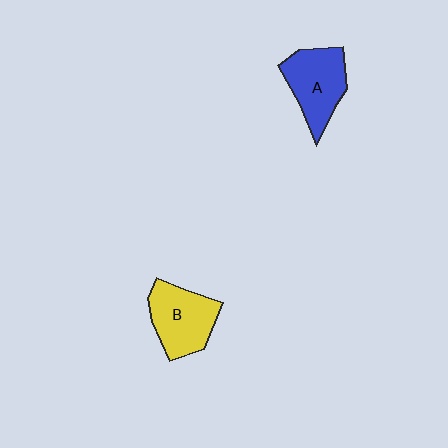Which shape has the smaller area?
Shape A (blue).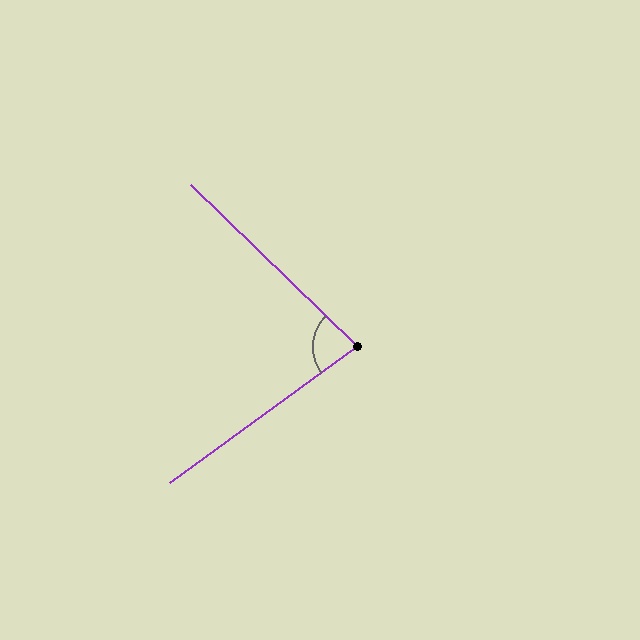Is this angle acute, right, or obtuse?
It is acute.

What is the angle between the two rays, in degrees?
Approximately 80 degrees.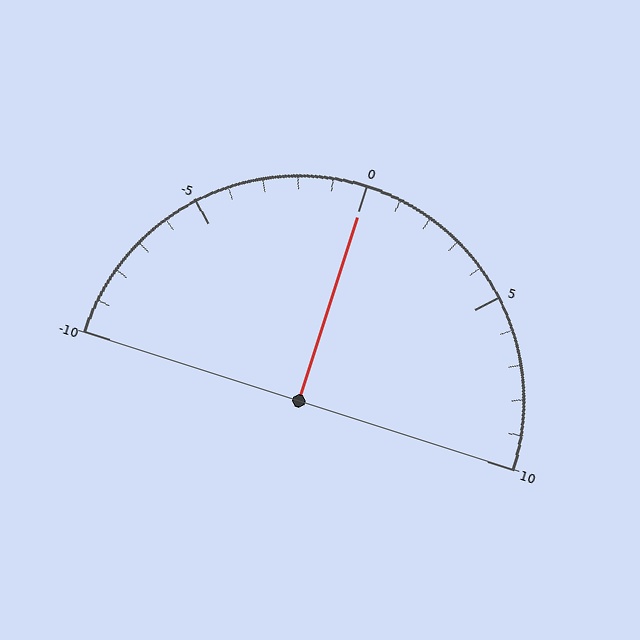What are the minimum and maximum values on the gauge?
The gauge ranges from -10 to 10.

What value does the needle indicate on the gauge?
The needle indicates approximately 0.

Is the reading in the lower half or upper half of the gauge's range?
The reading is in the upper half of the range (-10 to 10).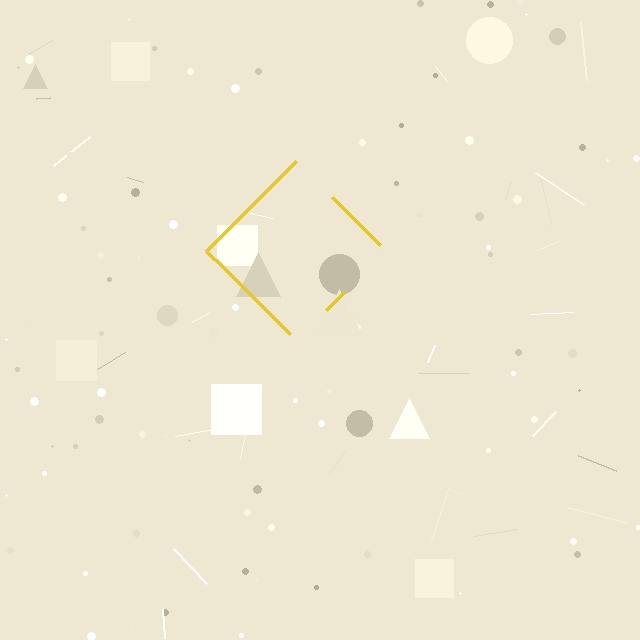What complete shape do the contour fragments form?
The contour fragments form a diamond.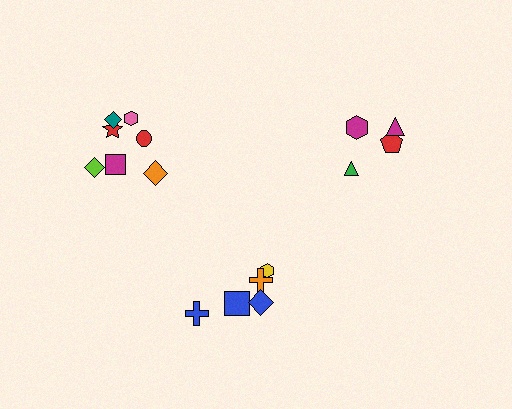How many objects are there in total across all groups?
There are 16 objects.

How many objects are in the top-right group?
There are 4 objects.